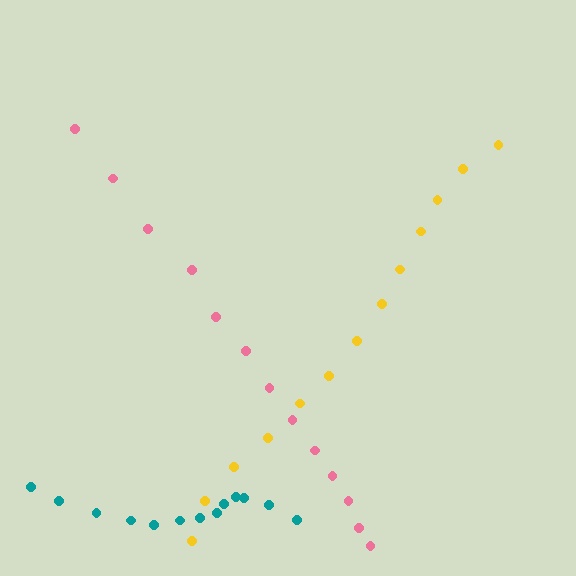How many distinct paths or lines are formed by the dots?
There are 3 distinct paths.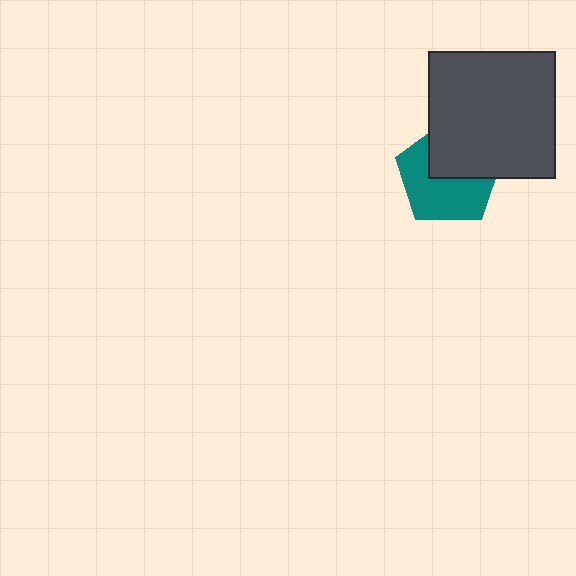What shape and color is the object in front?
The object in front is a dark gray square.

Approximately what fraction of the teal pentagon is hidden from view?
Roughly 44% of the teal pentagon is hidden behind the dark gray square.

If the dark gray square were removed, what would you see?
You would see the complete teal pentagon.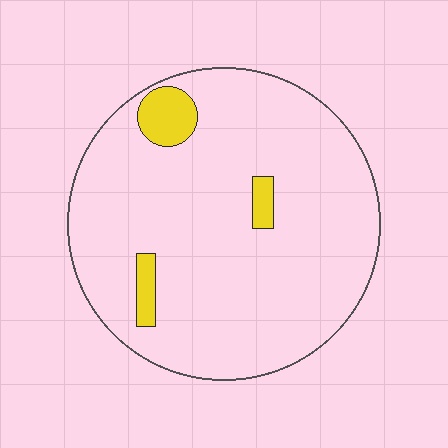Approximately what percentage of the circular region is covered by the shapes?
Approximately 5%.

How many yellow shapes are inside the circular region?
3.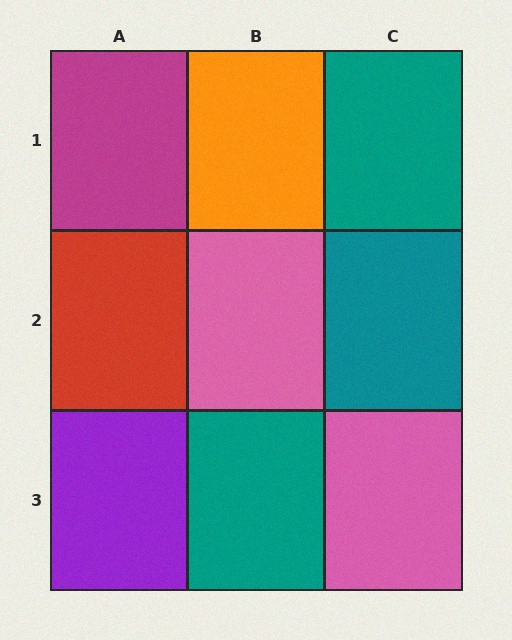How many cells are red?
1 cell is red.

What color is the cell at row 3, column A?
Purple.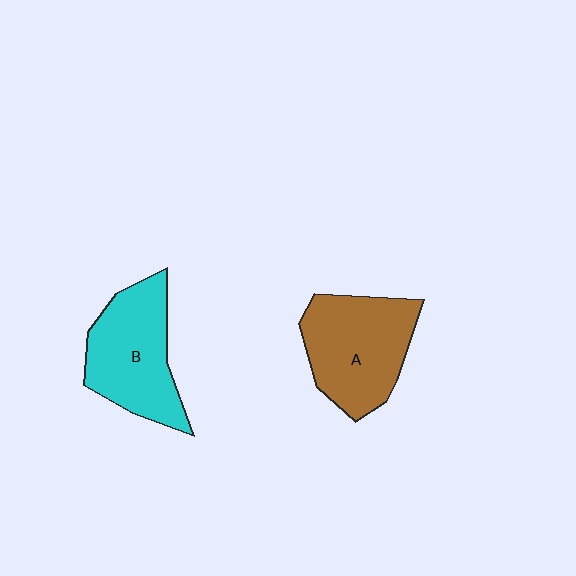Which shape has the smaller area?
Shape B (cyan).